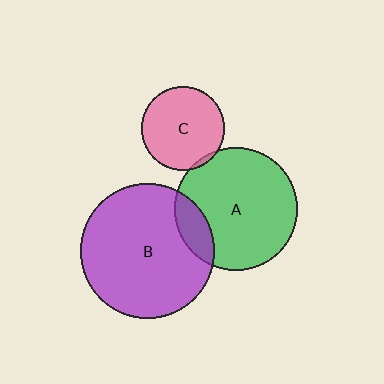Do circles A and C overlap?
Yes.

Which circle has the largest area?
Circle B (purple).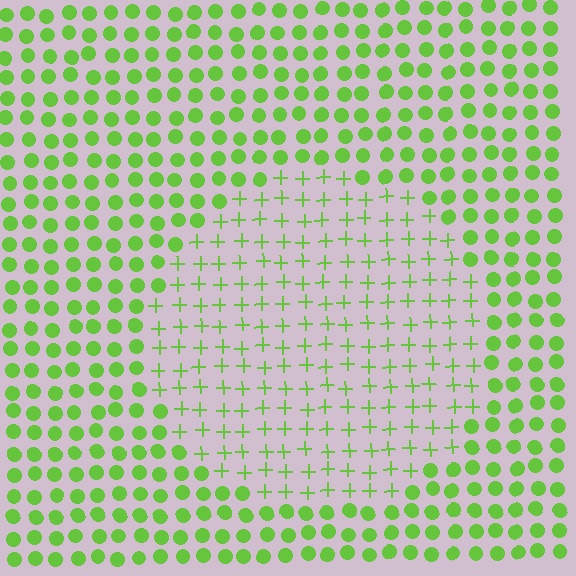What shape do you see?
I see a circle.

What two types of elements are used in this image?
The image uses plus signs inside the circle region and circles outside it.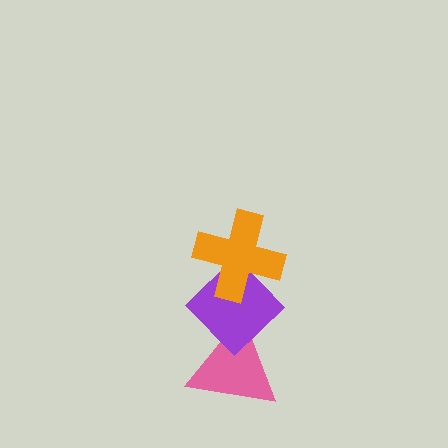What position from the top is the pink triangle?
The pink triangle is 3rd from the top.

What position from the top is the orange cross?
The orange cross is 1st from the top.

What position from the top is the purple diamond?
The purple diamond is 2nd from the top.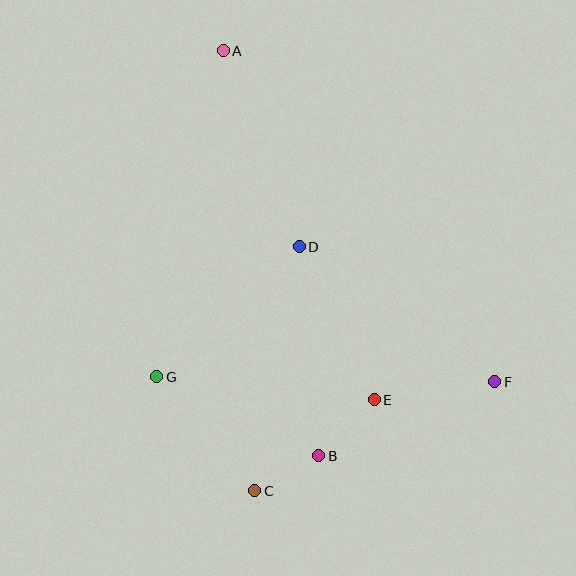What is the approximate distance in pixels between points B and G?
The distance between B and G is approximately 180 pixels.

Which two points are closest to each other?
Points B and C are closest to each other.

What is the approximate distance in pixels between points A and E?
The distance between A and E is approximately 380 pixels.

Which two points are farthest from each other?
Points A and C are farthest from each other.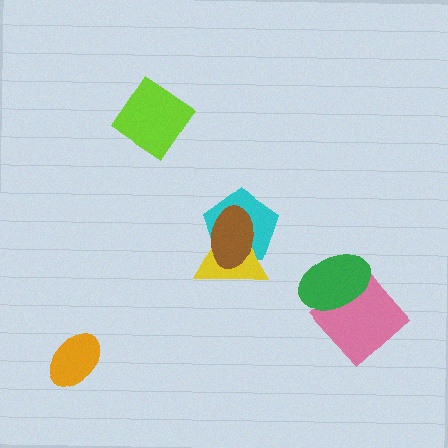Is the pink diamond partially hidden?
Yes, it is partially covered by another shape.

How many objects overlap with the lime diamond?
0 objects overlap with the lime diamond.